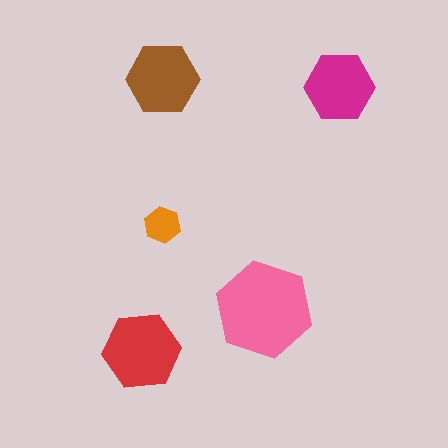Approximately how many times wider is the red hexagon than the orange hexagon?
About 2 times wider.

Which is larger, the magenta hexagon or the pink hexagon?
The pink one.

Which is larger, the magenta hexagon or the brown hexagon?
The brown one.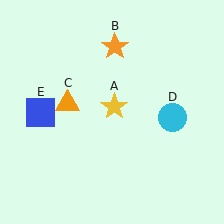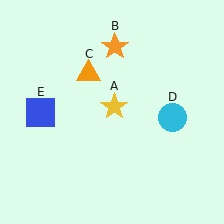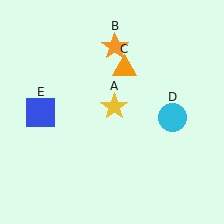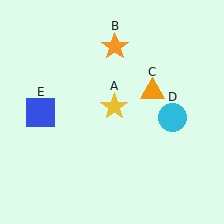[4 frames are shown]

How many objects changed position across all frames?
1 object changed position: orange triangle (object C).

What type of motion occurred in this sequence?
The orange triangle (object C) rotated clockwise around the center of the scene.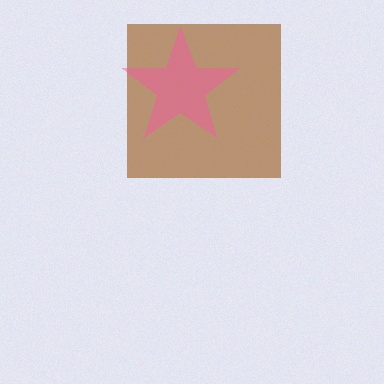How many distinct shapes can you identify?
There are 2 distinct shapes: a brown square, a pink star.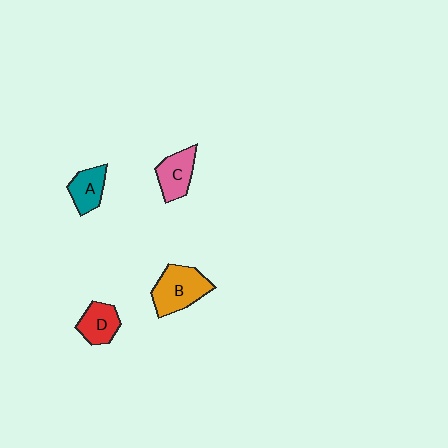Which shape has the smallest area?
Shape A (teal).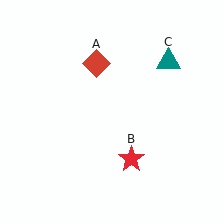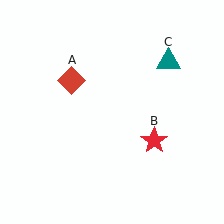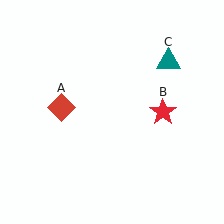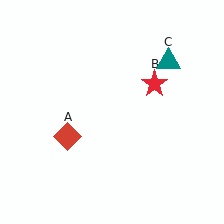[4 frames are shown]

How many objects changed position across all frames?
2 objects changed position: red diamond (object A), red star (object B).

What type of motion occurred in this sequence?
The red diamond (object A), red star (object B) rotated counterclockwise around the center of the scene.